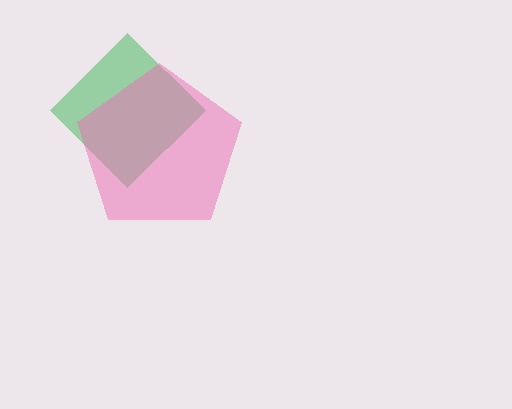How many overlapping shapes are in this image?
There are 2 overlapping shapes in the image.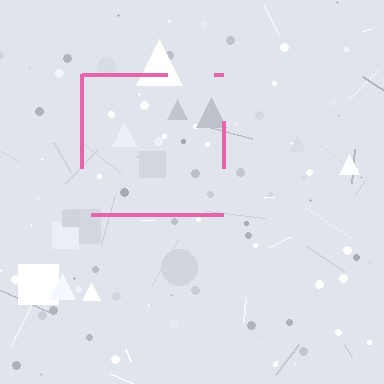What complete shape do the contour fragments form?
The contour fragments form a square.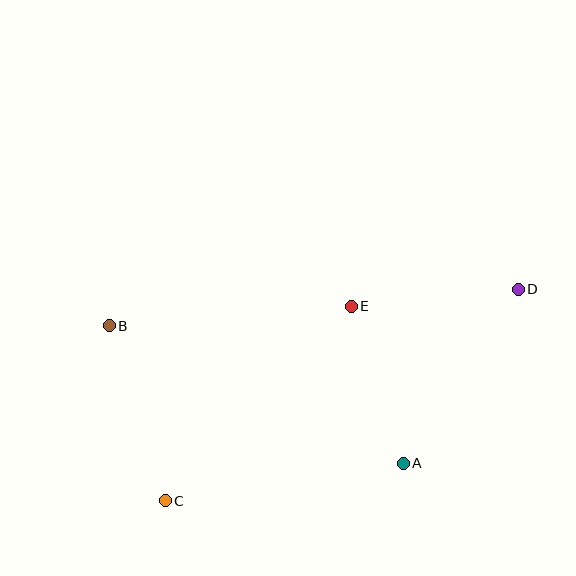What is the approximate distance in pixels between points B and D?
The distance between B and D is approximately 410 pixels.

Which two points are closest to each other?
Points A and E are closest to each other.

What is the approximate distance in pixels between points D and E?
The distance between D and E is approximately 168 pixels.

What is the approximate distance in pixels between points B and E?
The distance between B and E is approximately 243 pixels.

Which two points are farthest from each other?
Points C and D are farthest from each other.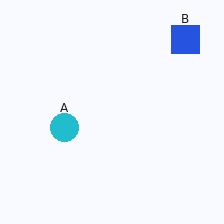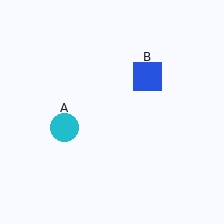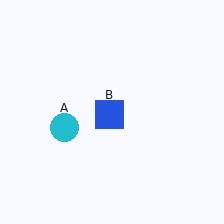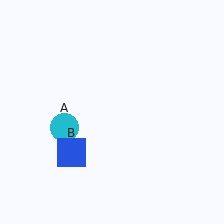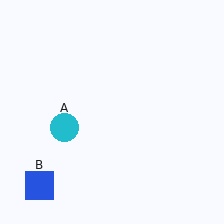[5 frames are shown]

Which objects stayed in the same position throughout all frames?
Cyan circle (object A) remained stationary.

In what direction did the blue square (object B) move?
The blue square (object B) moved down and to the left.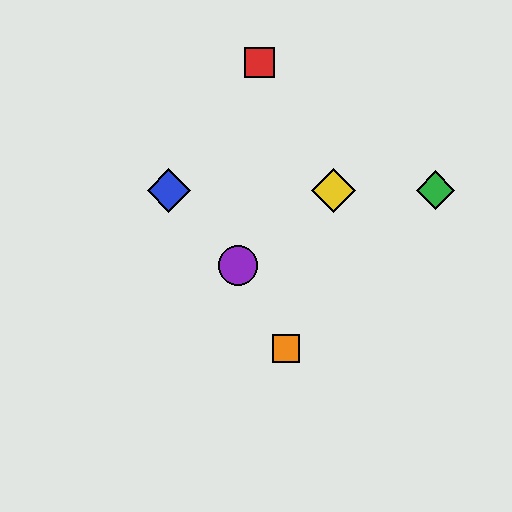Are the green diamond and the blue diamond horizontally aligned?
Yes, both are at y≈190.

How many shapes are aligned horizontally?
3 shapes (the blue diamond, the green diamond, the yellow diamond) are aligned horizontally.